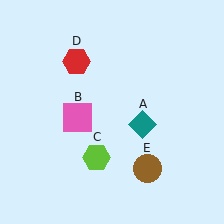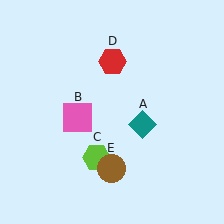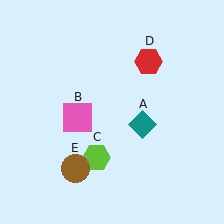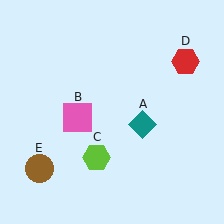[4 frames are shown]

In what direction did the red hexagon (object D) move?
The red hexagon (object D) moved right.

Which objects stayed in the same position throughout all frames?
Teal diamond (object A) and pink square (object B) and lime hexagon (object C) remained stationary.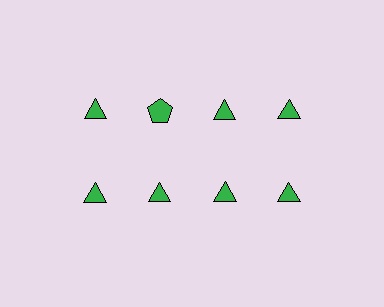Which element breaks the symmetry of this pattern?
The green pentagon in the top row, second from left column breaks the symmetry. All other shapes are green triangles.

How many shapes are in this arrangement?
There are 8 shapes arranged in a grid pattern.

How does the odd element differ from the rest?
It has a different shape: pentagon instead of triangle.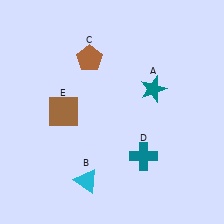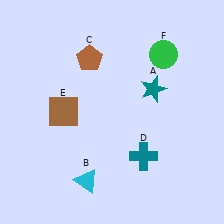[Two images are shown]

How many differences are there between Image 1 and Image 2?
There is 1 difference between the two images.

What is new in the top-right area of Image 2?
A green circle (F) was added in the top-right area of Image 2.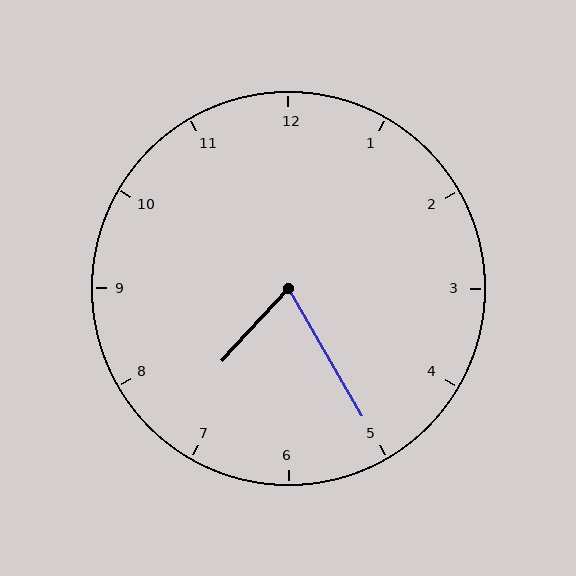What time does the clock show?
7:25.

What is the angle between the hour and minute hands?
Approximately 72 degrees.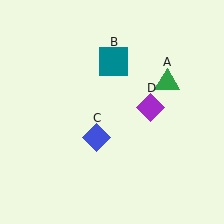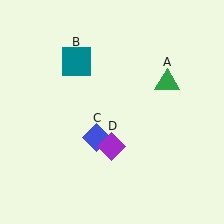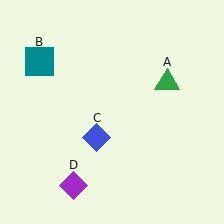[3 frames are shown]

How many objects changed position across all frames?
2 objects changed position: teal square (object B), purple diamond (object D).